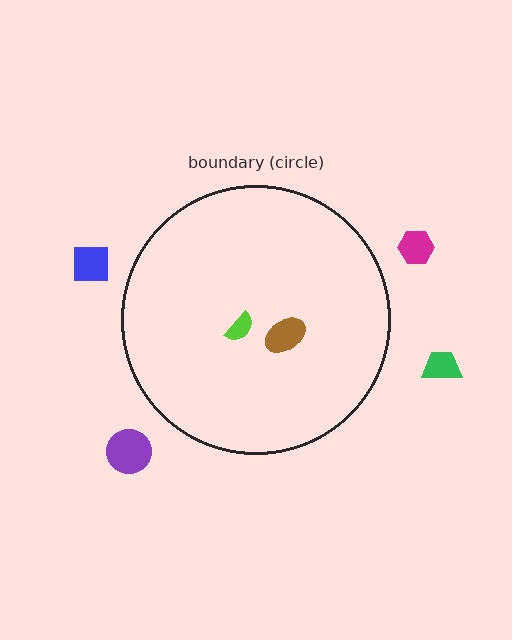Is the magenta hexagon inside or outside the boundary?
Outside.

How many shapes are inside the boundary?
2 inside, 4 outside.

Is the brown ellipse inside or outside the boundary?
Inside.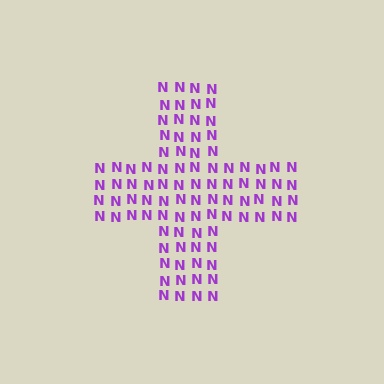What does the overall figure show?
The overall figure shows a cross.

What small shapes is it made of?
It is made of small letter N's.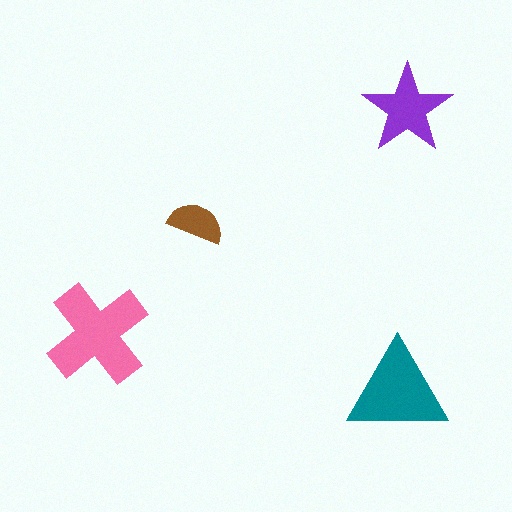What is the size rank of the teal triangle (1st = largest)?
2nd.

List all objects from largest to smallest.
The pink cross, the teal triangle, the purple star, the brown semicircle.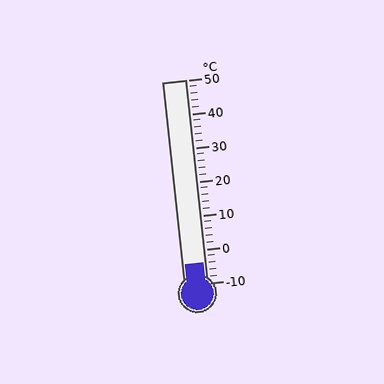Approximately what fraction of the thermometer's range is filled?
The thermometer is filled to approximately 10% of its range.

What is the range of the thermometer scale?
The thermometer scale ranges from -10°C to 50°C.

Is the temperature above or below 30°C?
The temperature is below 30°C.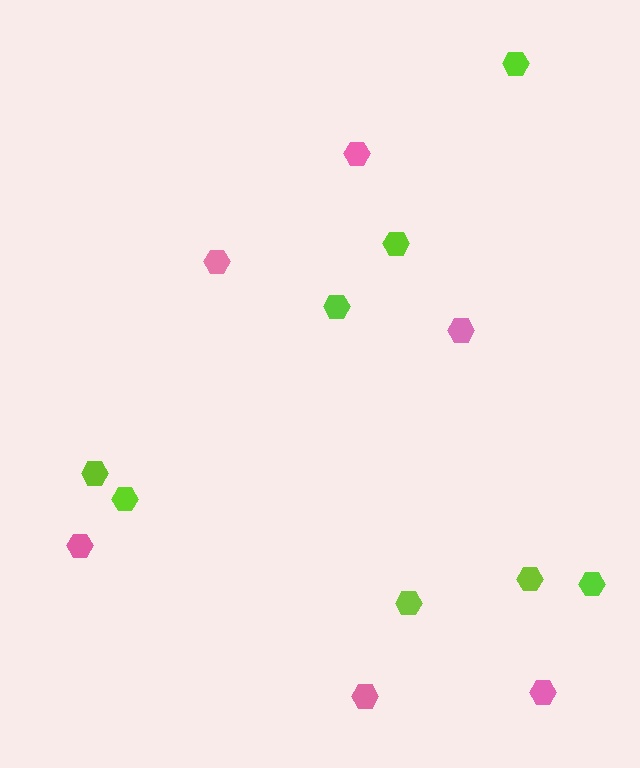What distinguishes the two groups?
There are 2 groups: one group of pink hexagons (6) and one group of lime hexagons (8).